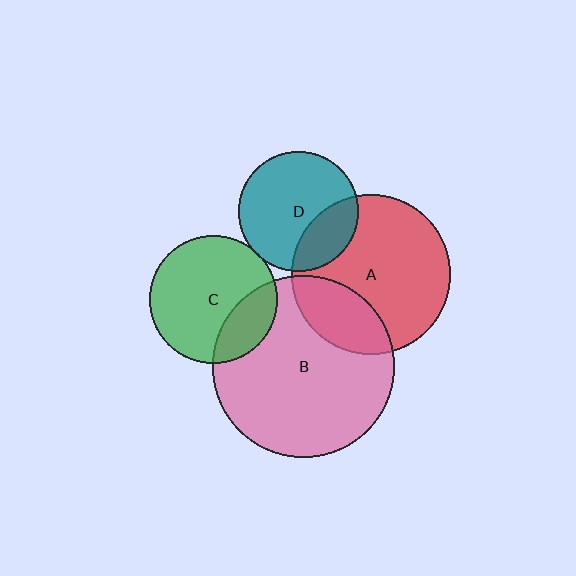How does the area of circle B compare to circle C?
Approximately 2.0 times.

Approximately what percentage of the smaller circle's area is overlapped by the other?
Approximately 25%.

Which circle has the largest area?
Circle B (pink).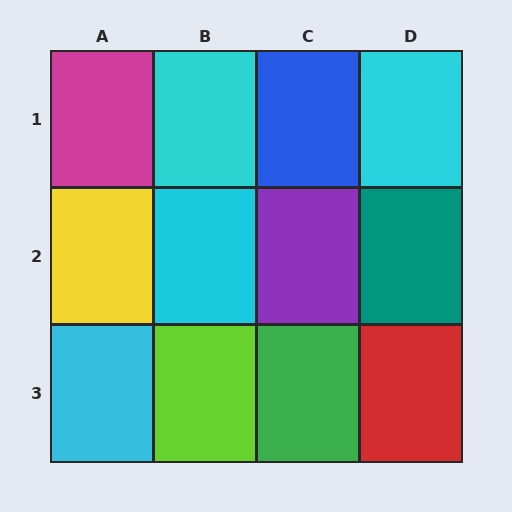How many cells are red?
1 cell is red.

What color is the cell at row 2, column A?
Yellow.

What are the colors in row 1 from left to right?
Magenta, cyan, blue, cyan.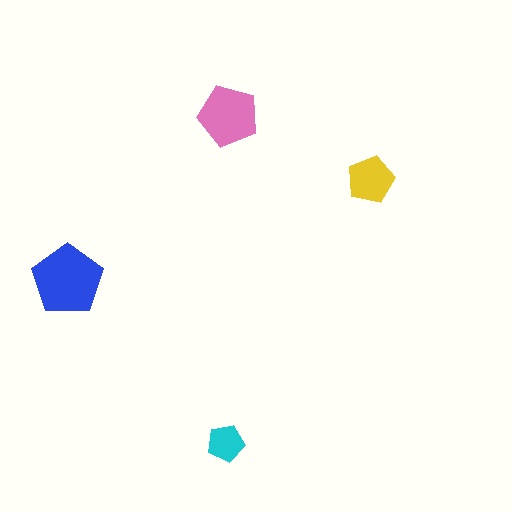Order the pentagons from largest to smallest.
the blue one, the pink one, the yellow one, the cyan one.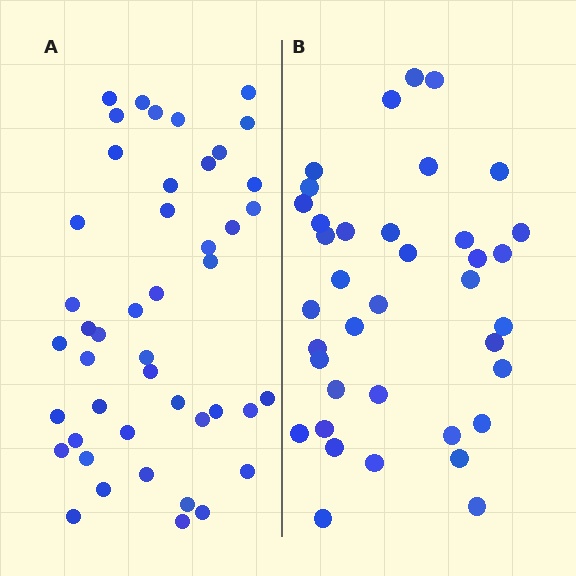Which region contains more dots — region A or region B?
Region A (the left region) has more dots.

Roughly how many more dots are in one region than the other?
Region A has roughly 8 or so more dots than region B.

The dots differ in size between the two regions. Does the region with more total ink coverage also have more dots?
No. Region B has more total ink coverage because its dots are larger, but region A actually contains more individual dots. Total area can be misleading — the number of items is what matters here.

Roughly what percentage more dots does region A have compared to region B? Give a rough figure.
About 20% more.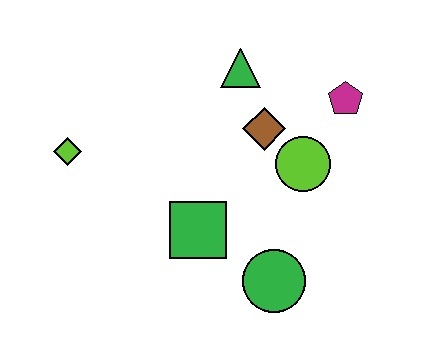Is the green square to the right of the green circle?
No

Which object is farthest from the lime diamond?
The magenta pentagon is farthest from the lime diamond.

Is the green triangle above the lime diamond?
Yes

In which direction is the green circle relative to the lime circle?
The green circle is below the lime circle.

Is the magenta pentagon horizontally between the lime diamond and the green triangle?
No